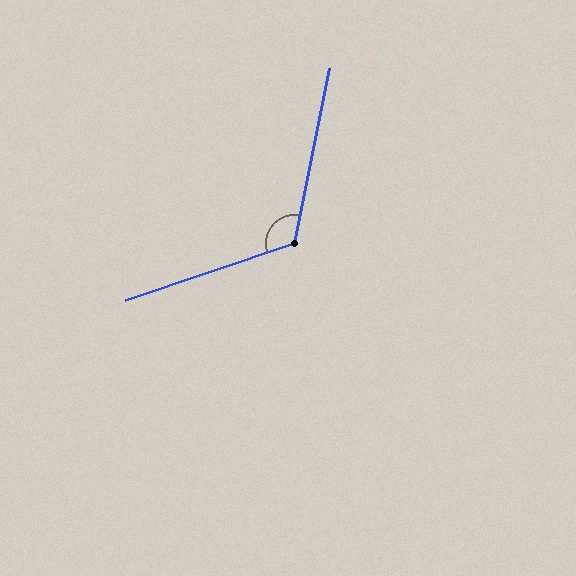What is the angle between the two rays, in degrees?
Approximately 120 degrees.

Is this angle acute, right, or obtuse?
It is obtuse.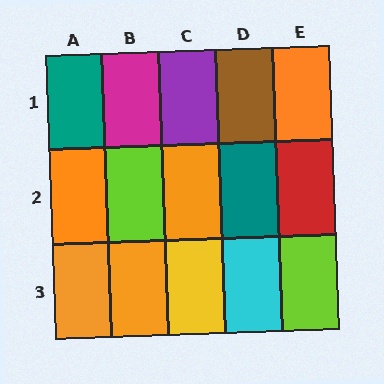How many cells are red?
1 cell is red.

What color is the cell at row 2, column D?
Teal.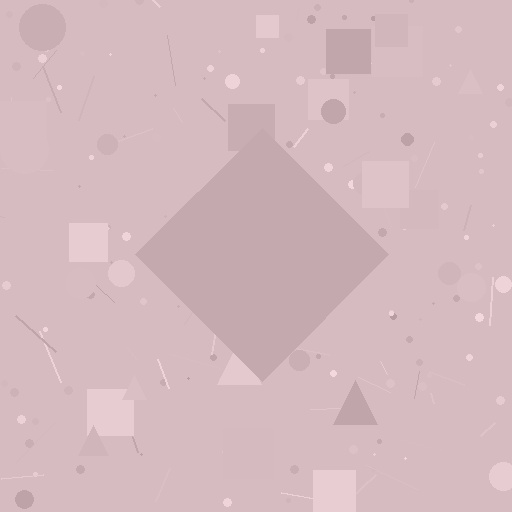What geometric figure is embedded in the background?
A diamond is embedded in the background.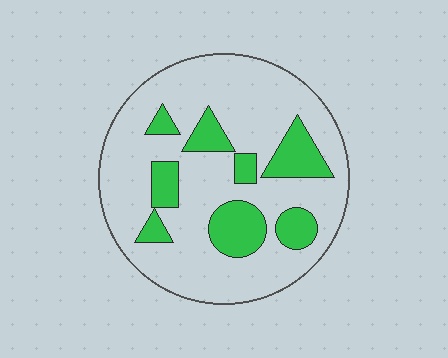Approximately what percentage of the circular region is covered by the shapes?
Approximately 25%.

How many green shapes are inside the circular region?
8.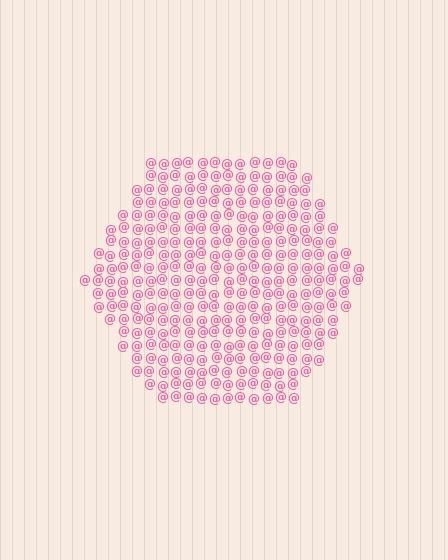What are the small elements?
The small elements are at signs.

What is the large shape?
The large shape is a hexagon.